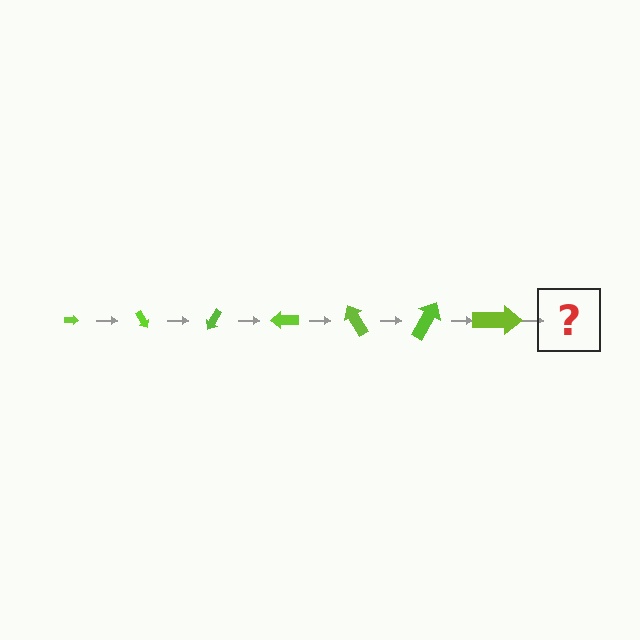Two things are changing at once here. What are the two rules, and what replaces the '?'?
The two rules are that the arrow grows larger each step and it rotates 60 degrees each step. The '?' should be an arrow, larger than the previous one and rotated 420 degrees from the start.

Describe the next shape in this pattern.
It should be an arrow, larger than the previous one and rotated 420 degrees from the start.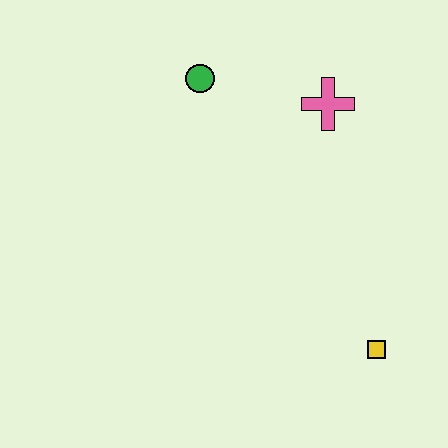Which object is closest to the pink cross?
The green circle is closest to the pink cross.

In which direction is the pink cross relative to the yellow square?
The pink cross is above the yellow square.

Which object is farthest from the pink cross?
The yellow square is farthest from the pink cross.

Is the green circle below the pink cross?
No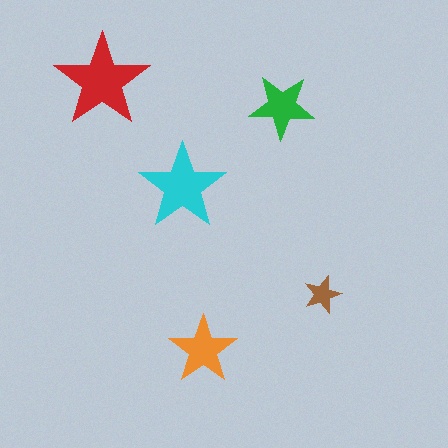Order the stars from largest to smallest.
the red one, the cyan one, the orange one, the green one, the brown one.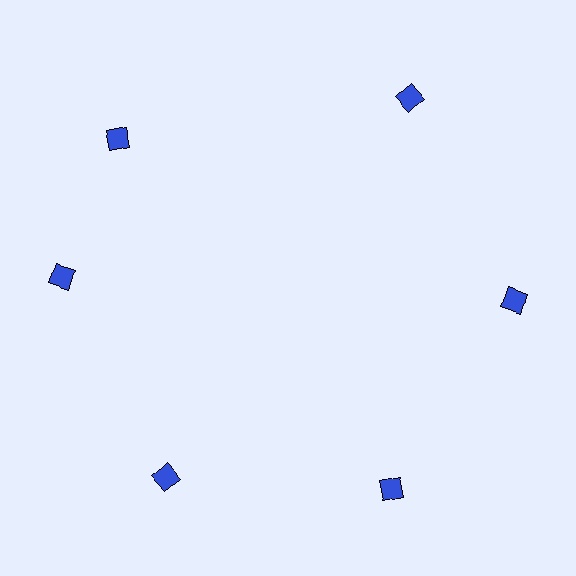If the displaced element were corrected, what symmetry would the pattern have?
It would have 6-fold rotational symmetry — the pattern would map onto itself every 60 degrees.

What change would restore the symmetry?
The symmetry would be restored by rotating it back into even spacing with its neighbors so that all 6 diamonds sit at equal angles and equal distance from the center.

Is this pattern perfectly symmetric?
No. The 6 blue diamonds are arranged in a ring, but one element near the 11 o'clock position is rotated out of alignment along the ring, breaking the 6-fold rotational symmetry.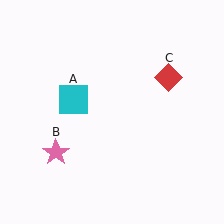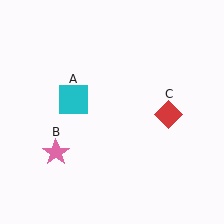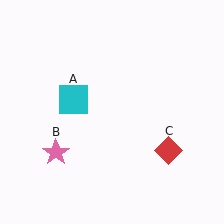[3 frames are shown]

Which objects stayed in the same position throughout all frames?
Cyan square (object A) and pink star (object B) remained stationary.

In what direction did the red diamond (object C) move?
The red diamond (object C) moved down.